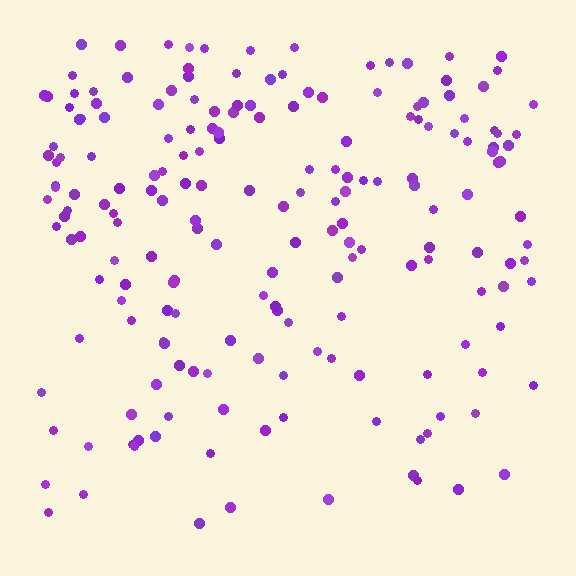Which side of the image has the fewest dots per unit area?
The bottom.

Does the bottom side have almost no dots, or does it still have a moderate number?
Still a moderate number, just noticeably fewer than the top.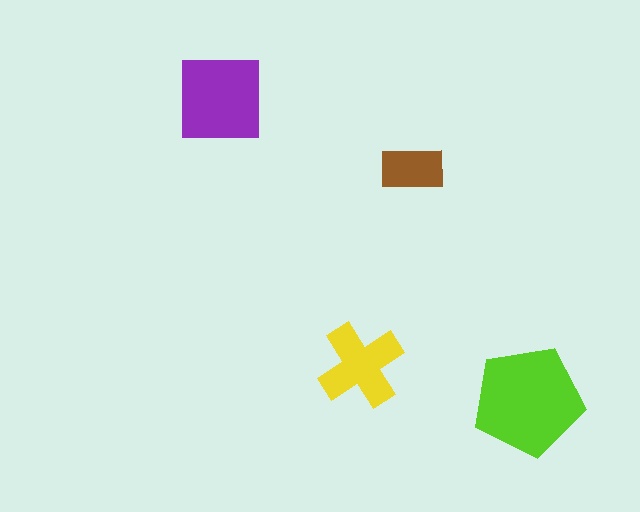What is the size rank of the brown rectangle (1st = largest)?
4th.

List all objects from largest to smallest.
The lime pentagon, the purple square, the yellow cross, the brown rectangle.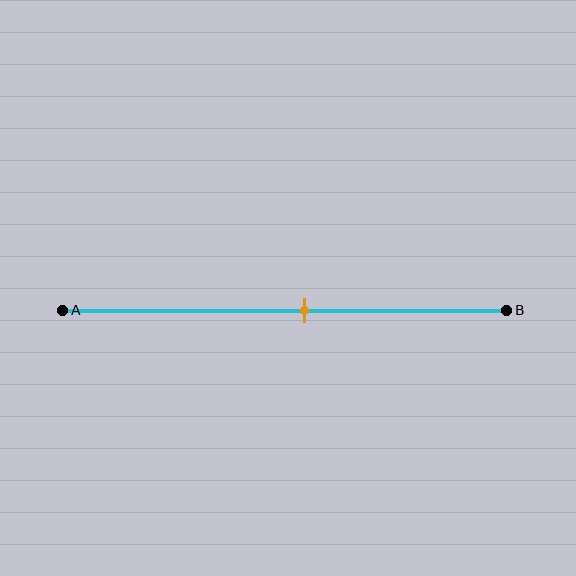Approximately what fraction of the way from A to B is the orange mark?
The orange mark is approximately 55% of the way from A to B.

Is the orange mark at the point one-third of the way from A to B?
No, the mark is at about 55% from A, not at the 33% one-third point.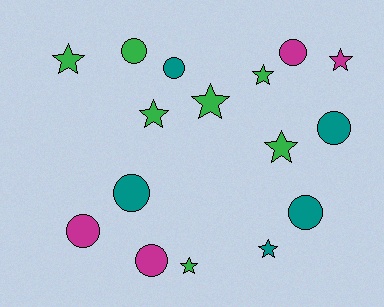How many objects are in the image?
There are 16 objects.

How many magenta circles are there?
There are 3 magenta circles.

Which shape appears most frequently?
Star, with 8 objects.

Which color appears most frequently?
Green, with 7 objects.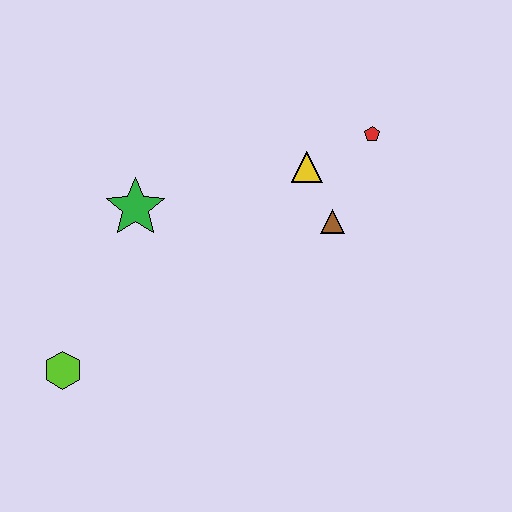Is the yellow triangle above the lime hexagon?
Yes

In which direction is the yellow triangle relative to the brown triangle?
The yellow triangle is above the brown triangle.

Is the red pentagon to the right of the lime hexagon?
Yes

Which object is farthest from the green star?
The red pentagon is farthest from the green star.